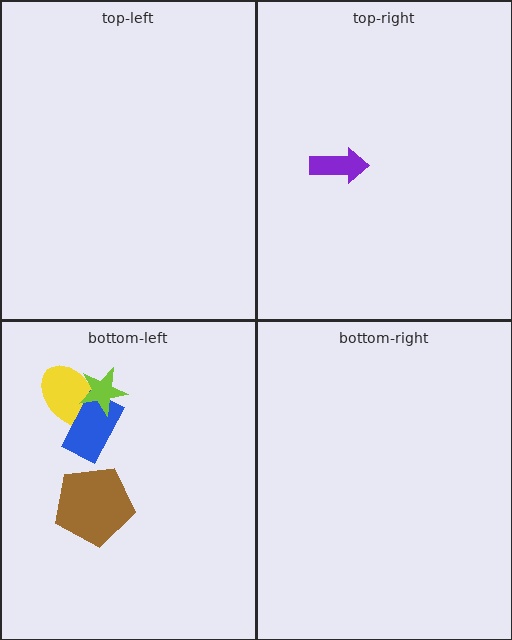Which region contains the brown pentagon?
The bottom-left region.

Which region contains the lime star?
The bottom-left region.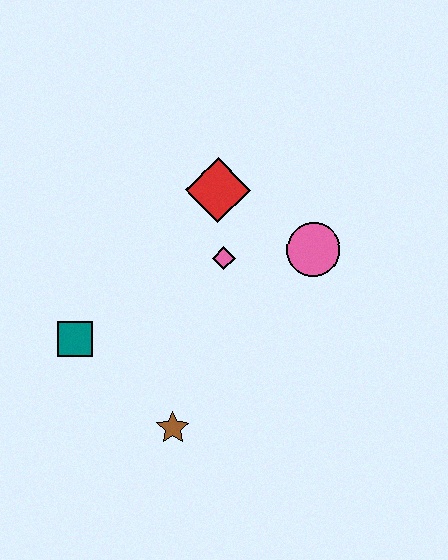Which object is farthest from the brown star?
The red diamond is farthest from the brown star.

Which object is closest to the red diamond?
The pink diamond is closest to the red diamond.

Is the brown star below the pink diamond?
Yes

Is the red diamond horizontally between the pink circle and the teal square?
Yes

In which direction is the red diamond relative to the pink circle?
The red diamond is to the left of the pink circle.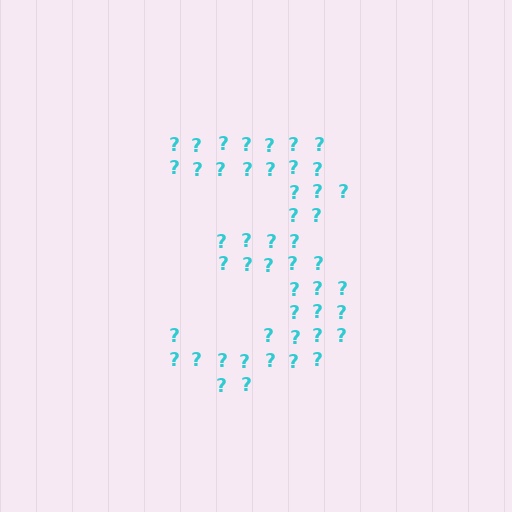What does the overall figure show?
The overall figure shows the digit 3.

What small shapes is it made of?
It is made of small question marks.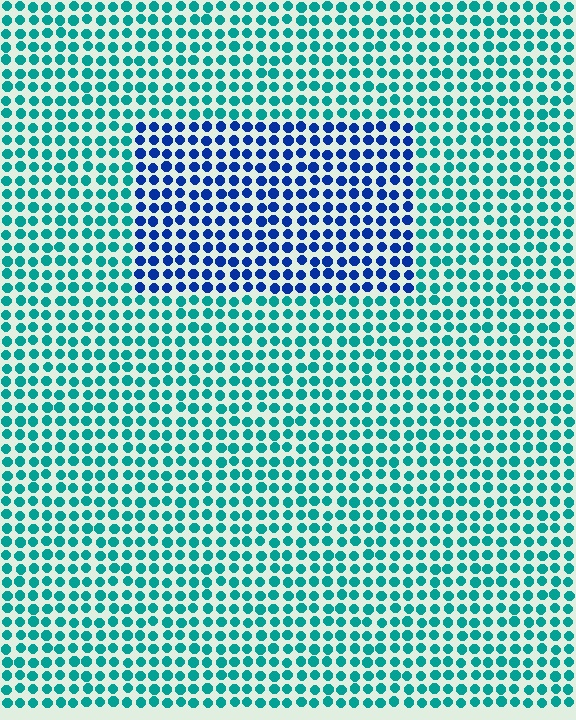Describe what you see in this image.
The image is filled with small teal elements in a uniform arrangement. A rectangle-shaped region is visible where the elements are tinted to a slightly different hue, forming a subtle color boundary.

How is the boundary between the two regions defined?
The boundary is defined purely by a slight shift in hue (about 48 degrees). Spacing, size, and orientation are identical on both sides.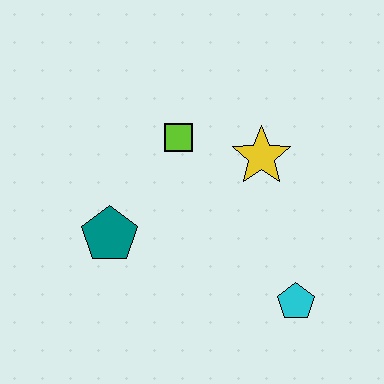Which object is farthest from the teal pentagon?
The cyan pentagon is farthest from the teal pentagon.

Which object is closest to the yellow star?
The lime square is closest to the yellow star.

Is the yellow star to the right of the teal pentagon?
Yes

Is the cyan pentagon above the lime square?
No